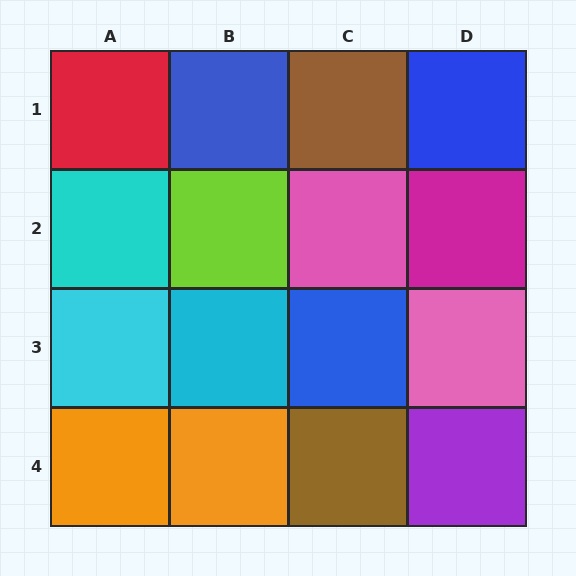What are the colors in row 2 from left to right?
Cyan, lime, pink, magenta.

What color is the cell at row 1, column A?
Red.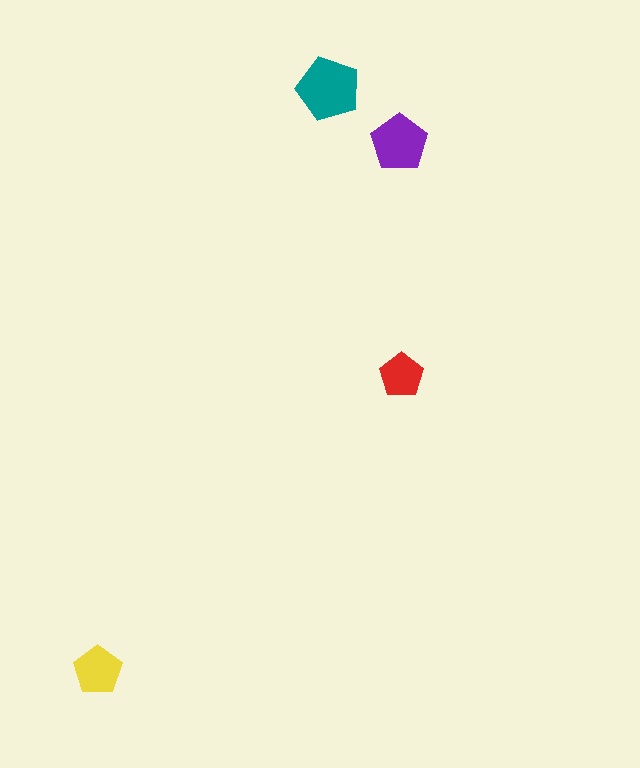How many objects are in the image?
There are 4 objects in the image.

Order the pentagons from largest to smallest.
the teal one, the purple one, the yellow one, the red one.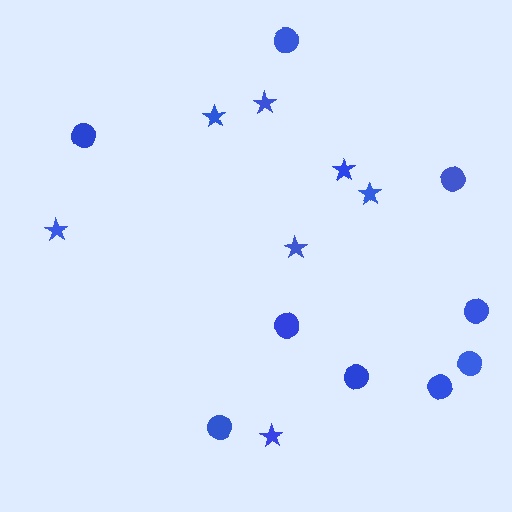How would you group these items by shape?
There are 2 groups: one group of stars (7) and one group of circles (9).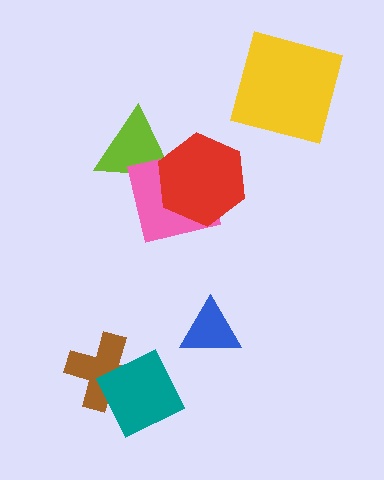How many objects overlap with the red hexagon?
2 objects overlap with the red hexagon.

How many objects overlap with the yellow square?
0 objects overlap with the yellow square.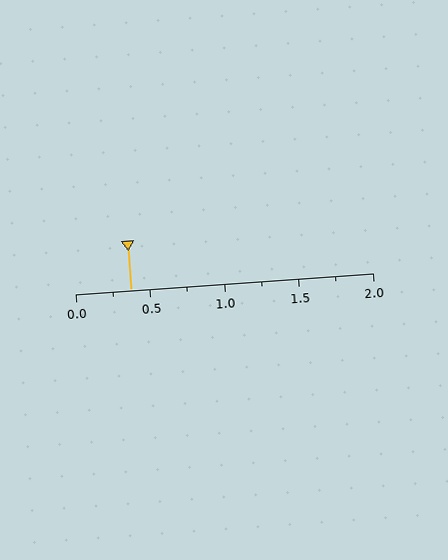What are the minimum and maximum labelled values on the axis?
The axis runs from 0.0 to 2.0.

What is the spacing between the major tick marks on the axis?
The major ticks are spaced 0.5 apart.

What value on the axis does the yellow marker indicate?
The marker indicates approximately 0.38.